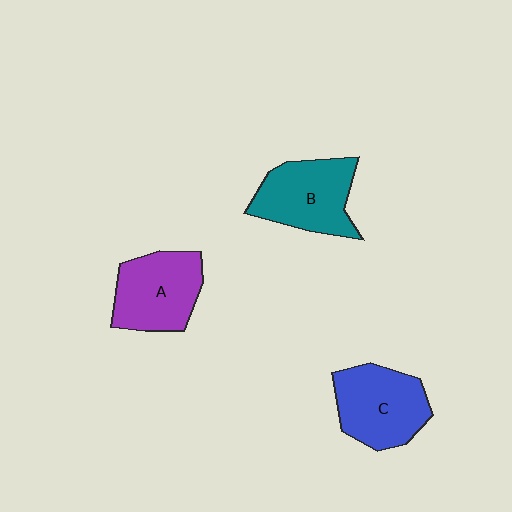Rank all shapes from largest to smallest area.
From largest to smallest: C (blue), B (teal), A (purple).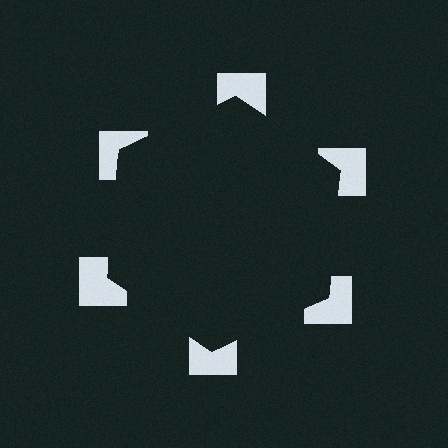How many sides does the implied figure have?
6 sides.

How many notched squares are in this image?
There are 6 — one at each vertex of the illusory hexagon.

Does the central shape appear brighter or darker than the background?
It typically appears slightly darker than the background, even though no actual brightness change is drawn.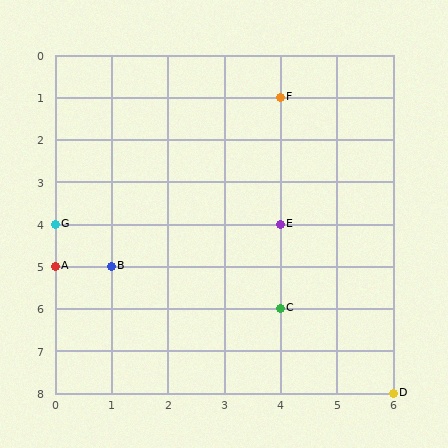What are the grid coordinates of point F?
Point F is at grid coordinates (4, 1).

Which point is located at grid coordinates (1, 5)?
Point B is at (1, 5).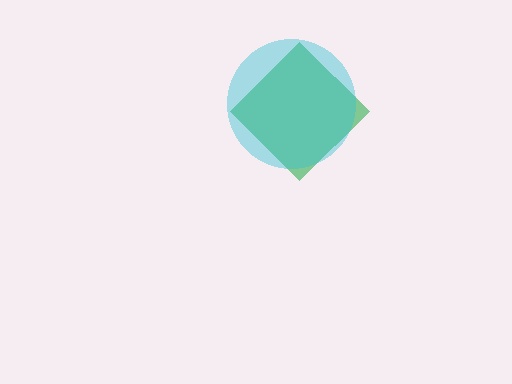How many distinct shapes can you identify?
There are 2 distinct shapes: a green diamond, a cyan circle.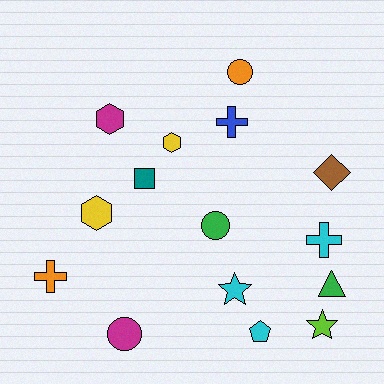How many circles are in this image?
There are 3 circles.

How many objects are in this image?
There are 15 objects.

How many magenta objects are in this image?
There are 2 magenta objects.